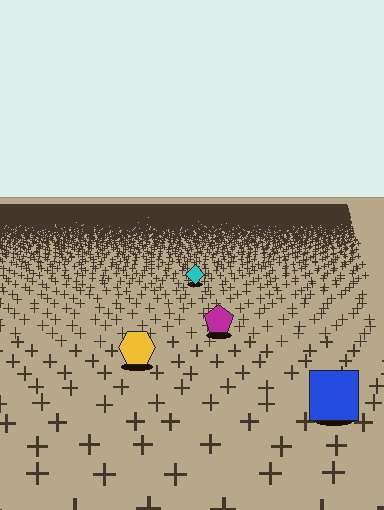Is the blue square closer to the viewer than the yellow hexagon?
Yes. The blue square is closer — you can tell from the texture gradient: the ground texture is coarser near it.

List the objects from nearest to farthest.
From nearest to farthest: the blue square, the yellow hexagon, the magenta pentagon, the cyan diamond.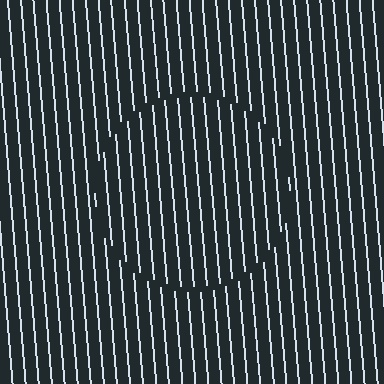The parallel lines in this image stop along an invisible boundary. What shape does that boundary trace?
An illusory circle. The interior of the shape contains the same grating, shifted by half a period — the contour is defined by the phase discontinuity where line-ends from the inner and outer gratings abut.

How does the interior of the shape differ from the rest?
The interior of the shape contains the same grating, shifted by half a period — the contour is defined by the phase discontinuity where line-ends from the inner and outer gratings abut.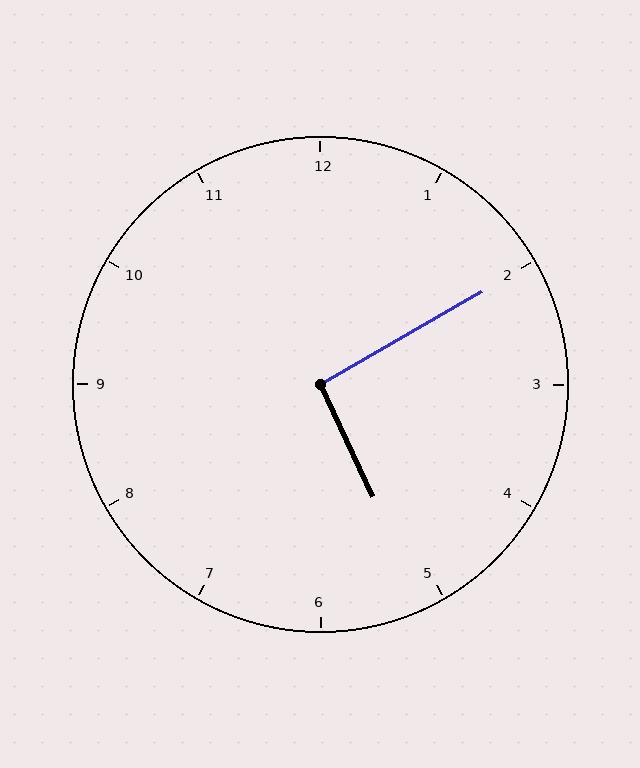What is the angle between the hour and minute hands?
Approximately 95 degrees.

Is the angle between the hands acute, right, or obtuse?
It is right.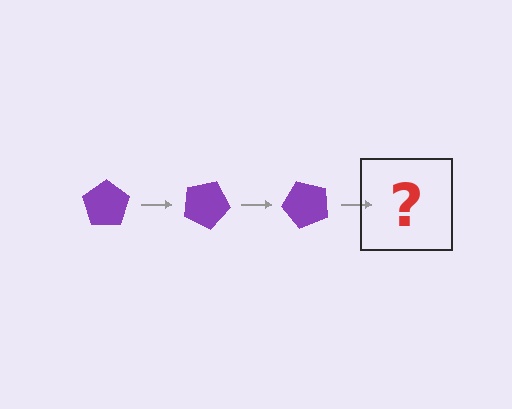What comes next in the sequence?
The next element should be a purple pentagon rotated 75 degrees.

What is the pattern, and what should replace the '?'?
The pattern is that the pentagon rotates 25 degrees each step. The '?' should be a purple pentagon rotated 75 degrees.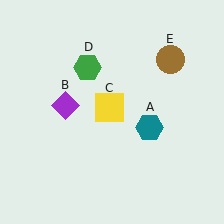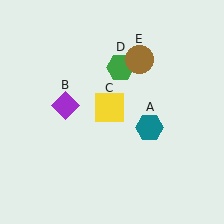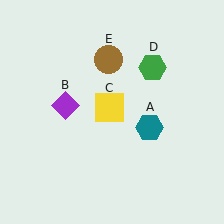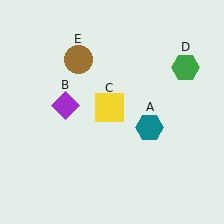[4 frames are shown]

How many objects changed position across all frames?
2 objects changed position: green hexagon (object D), brown circle (object E).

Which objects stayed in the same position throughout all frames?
Teal hexagon (object A) and purple diamond (object B) and yellow square (object C) remained stationary.